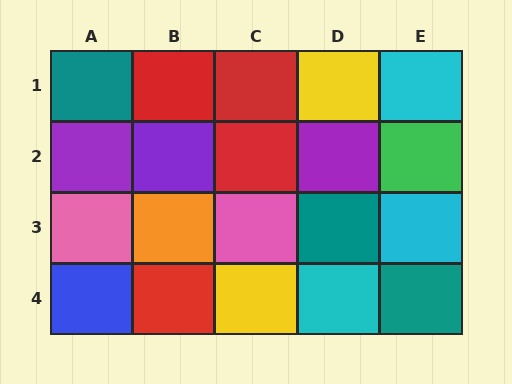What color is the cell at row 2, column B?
Purple.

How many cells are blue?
1 cell is blue.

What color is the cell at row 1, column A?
Teal.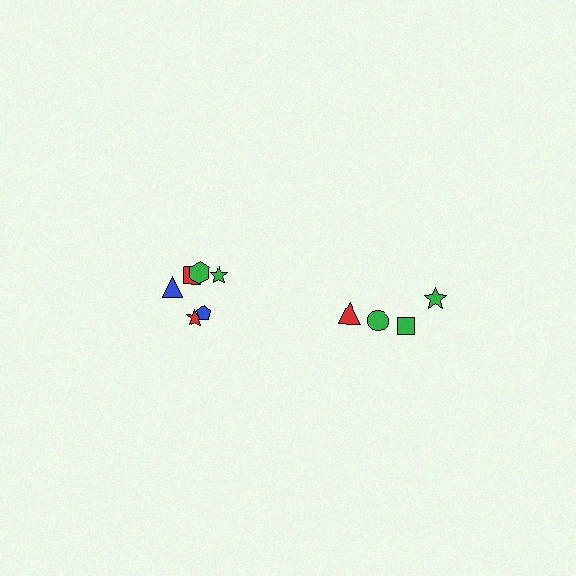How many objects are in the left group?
There are 6 objects.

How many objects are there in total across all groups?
There are 10 objects.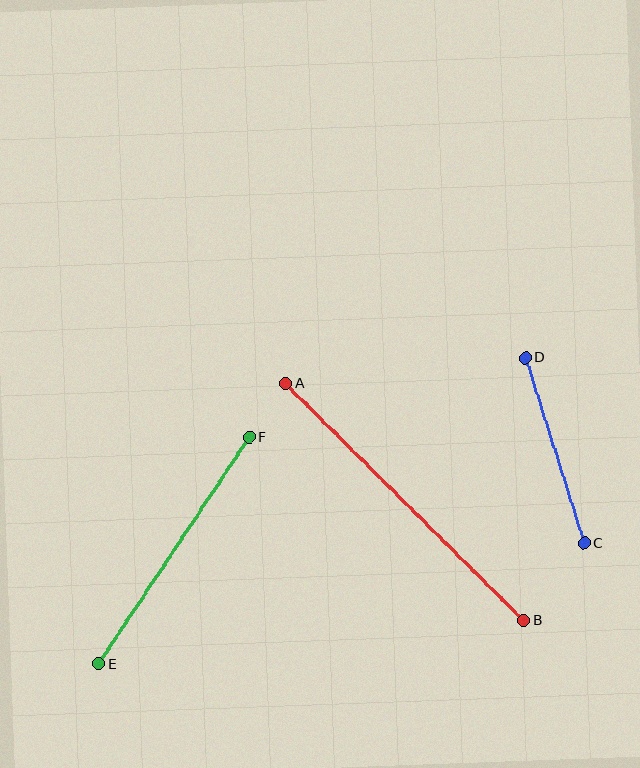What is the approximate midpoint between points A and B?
The midpoint is at approximately (405, 502) pixels.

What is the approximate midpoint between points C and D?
The midpoint is at approximately (555, 451) pixels.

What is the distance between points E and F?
The distance is approximately 272 pixels.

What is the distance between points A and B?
The distance is approximately 335 pixels.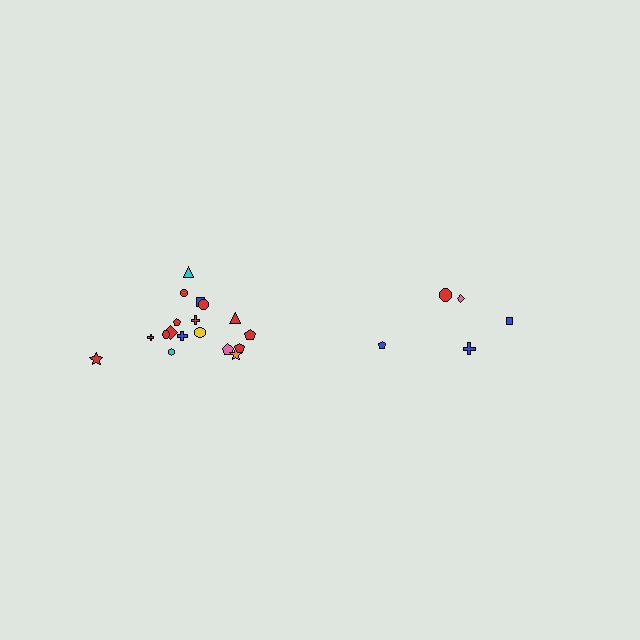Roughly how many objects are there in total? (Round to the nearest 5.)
Roughly 25 objects in total.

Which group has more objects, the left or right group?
The left group.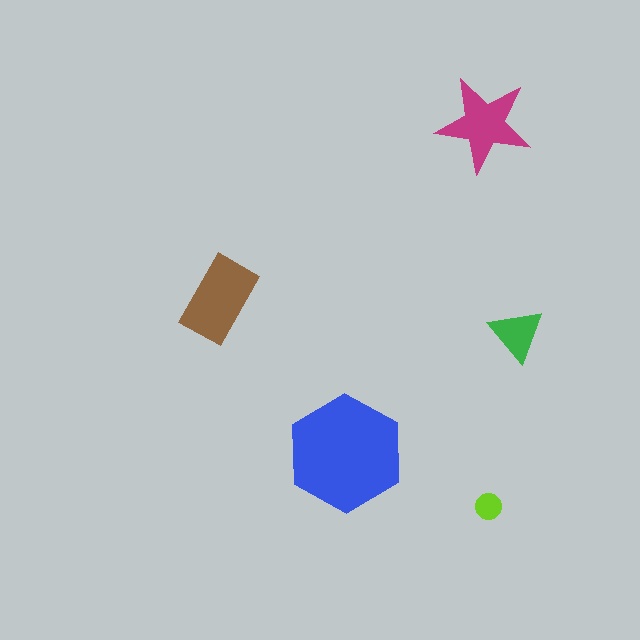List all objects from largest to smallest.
The blue hexagon, the brown rectangle, the magenta star, the green triangle, the lime circle.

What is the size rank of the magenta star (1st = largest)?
3rd.